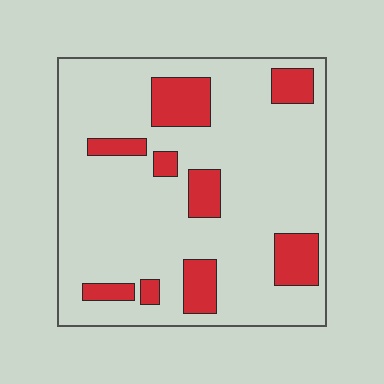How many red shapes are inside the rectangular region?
9.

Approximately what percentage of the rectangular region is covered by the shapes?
Approximately 20%.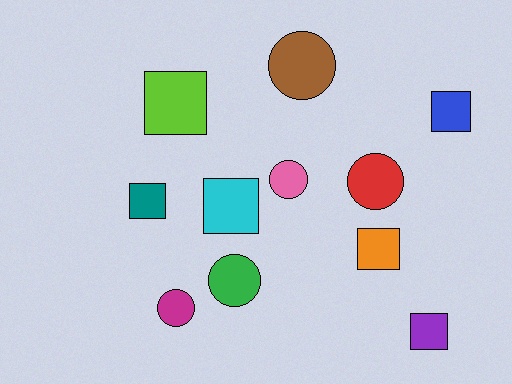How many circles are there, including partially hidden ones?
There are 5 circles.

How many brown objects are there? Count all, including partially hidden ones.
There is 1 brown object.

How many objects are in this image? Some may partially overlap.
There are 11 objects.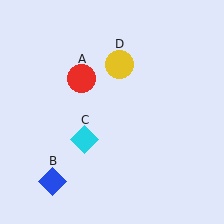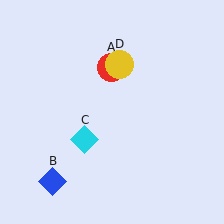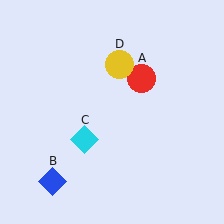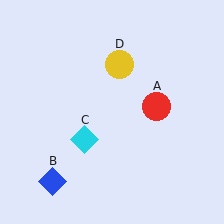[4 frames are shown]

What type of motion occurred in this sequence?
The red circle (object A) rotated clockwise around the center of the scene.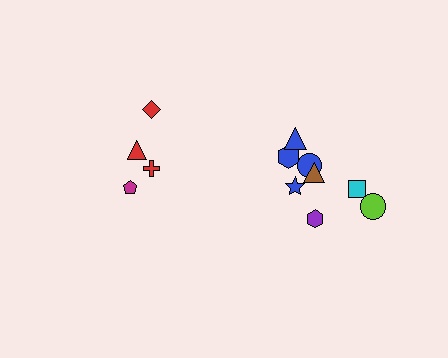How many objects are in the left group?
There are 4 objects.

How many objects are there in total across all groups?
There are 12 objects.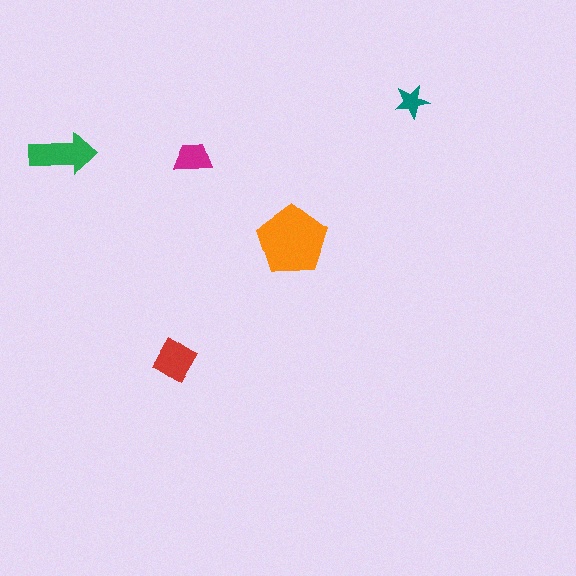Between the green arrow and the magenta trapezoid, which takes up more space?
The green arrow.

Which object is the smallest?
The teal star.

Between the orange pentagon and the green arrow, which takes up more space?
The orange pentagon.